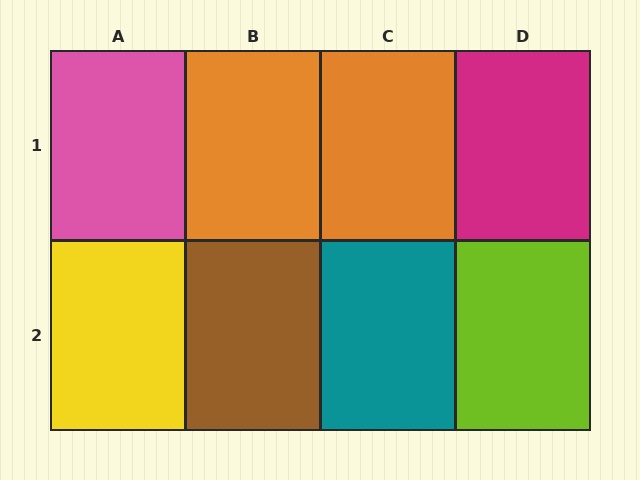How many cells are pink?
1 cell is pink.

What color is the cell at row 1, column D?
Magenta.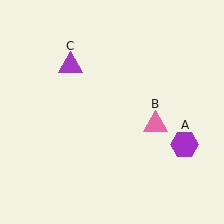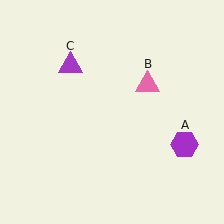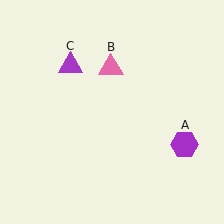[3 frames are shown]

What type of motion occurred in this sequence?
The pink triangle (object B) rotated counterclockwise around the center of the scene.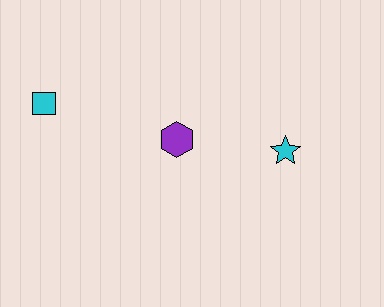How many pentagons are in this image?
There are no pentagons.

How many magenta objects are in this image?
There are no magenta objects.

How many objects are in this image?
There are 3 objects.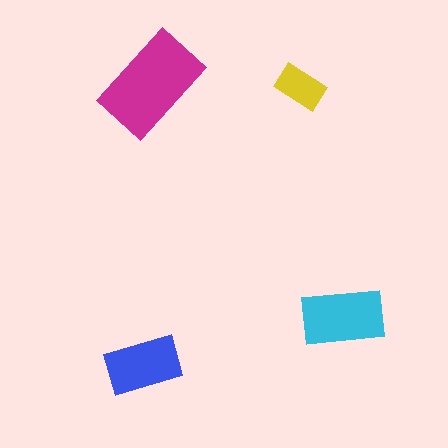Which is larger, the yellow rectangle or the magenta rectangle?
The magenta one.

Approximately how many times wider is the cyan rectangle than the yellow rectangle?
About 1.5 times wider.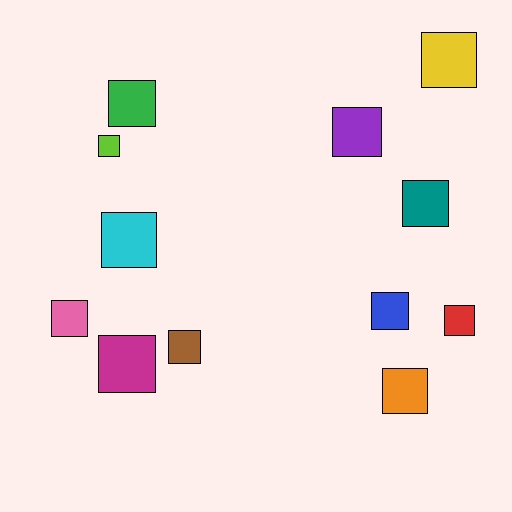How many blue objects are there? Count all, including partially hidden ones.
There is 1 blue object.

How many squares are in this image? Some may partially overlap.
There are 12 squares.